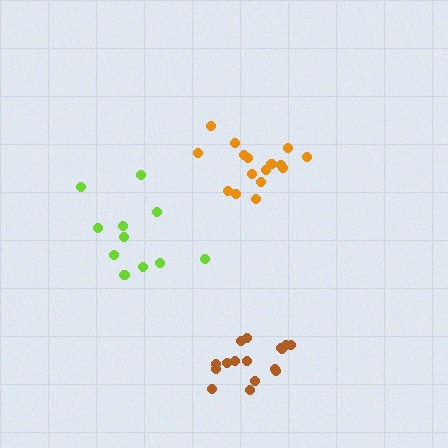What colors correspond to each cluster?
The clusters are colored: brown, lime, orange.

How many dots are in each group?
Group 1: 16 dots, Group 2: 11 dots, Group 3: 16 dots (43 total).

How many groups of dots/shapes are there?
There are 3 groups.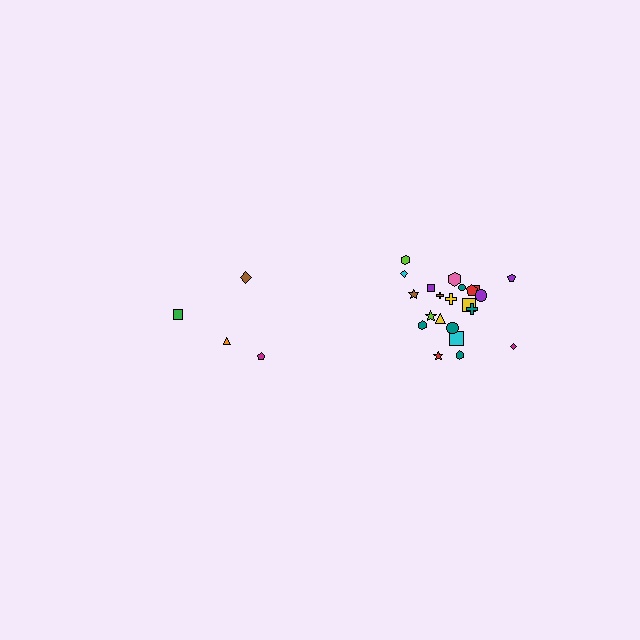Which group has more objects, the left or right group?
The right group.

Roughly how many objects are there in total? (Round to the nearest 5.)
Roughly 25 objects in total.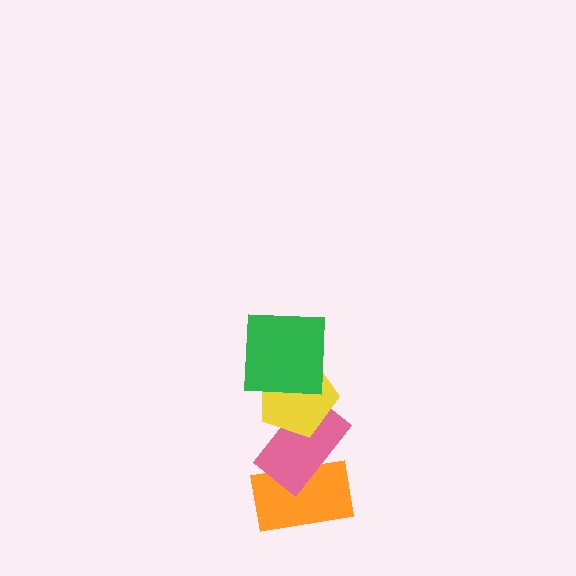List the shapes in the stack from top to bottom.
From top to bottom: the green square, the yellow pentagon, the pink rectangle, the orange rectangle.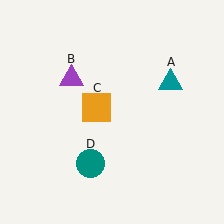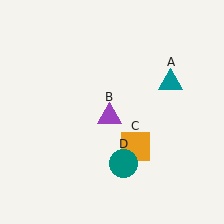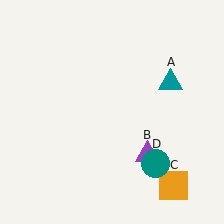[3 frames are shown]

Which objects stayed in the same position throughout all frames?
Teal triangle (object A) remained stationary.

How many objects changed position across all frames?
3 objects changed position: purple triangle (object B), orange square (object C), teal circle (object D).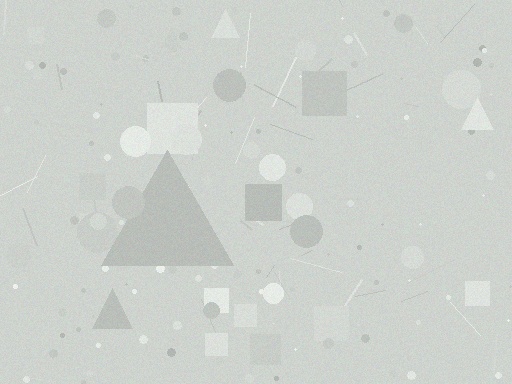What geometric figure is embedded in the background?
A triangle is embedded in the background.